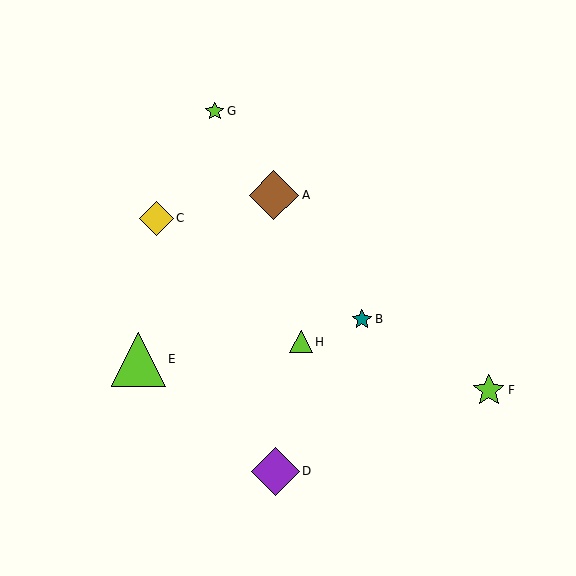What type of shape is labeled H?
Shape H is a lime triangle.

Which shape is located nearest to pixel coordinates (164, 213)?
The yellow diamond (labeled C) at (156, 218) is nearest to that location.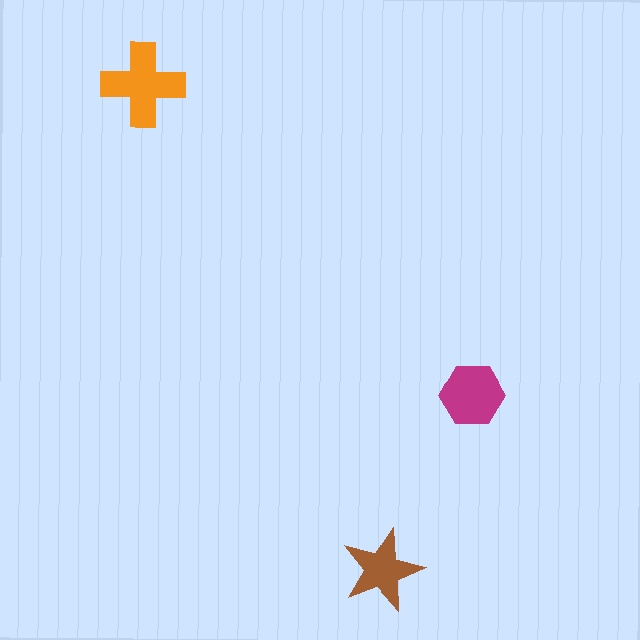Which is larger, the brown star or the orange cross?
The orange cross.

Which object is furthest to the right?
The magenta hexagon is rightmost.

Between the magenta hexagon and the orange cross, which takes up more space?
The orange cross.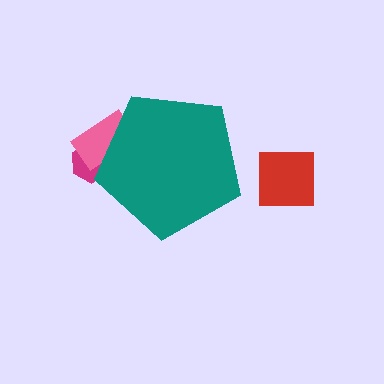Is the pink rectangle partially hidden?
Yes, the pink rectangle is partially hidden behind the teal pentagon.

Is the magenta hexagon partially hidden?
Yes, the magenta hexagon is partially hidden behind the teal pentagon.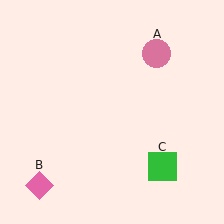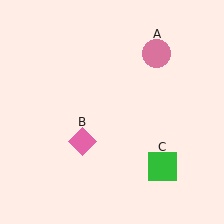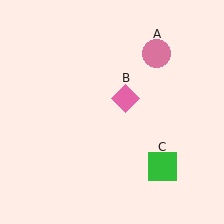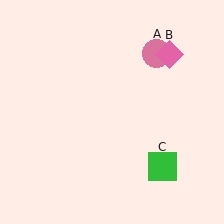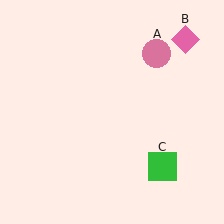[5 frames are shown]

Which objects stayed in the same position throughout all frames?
Pink circle (object A) and green square (object C) remained stationary.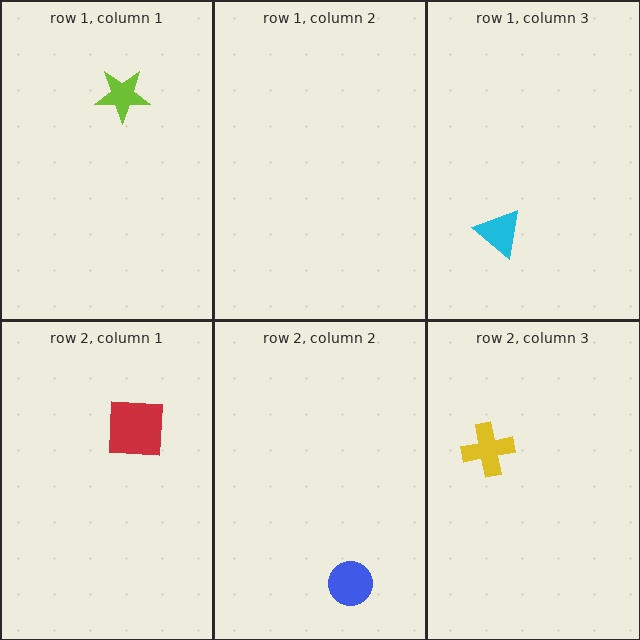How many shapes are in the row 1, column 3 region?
1.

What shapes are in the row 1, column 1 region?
The lime star.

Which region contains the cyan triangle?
The row 1, column 3 region.